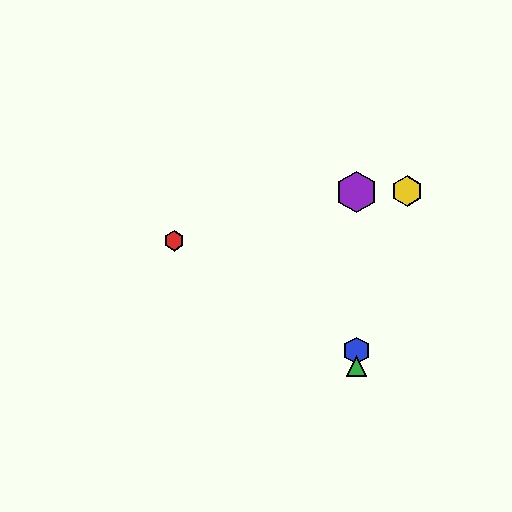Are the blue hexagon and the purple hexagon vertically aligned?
Yes, both are at x≈356.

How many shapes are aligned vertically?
3 shapes (the blue hexagon, the green triangle, the purple hexagon) are aligned vertically.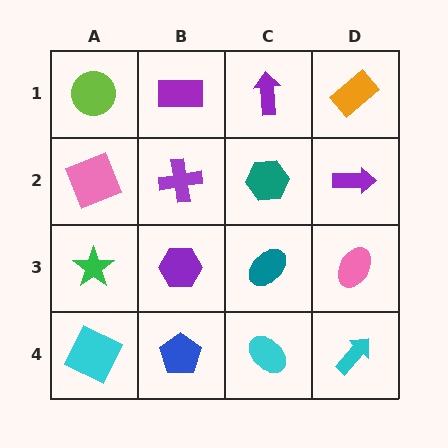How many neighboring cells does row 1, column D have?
2.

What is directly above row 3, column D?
A purple arrow.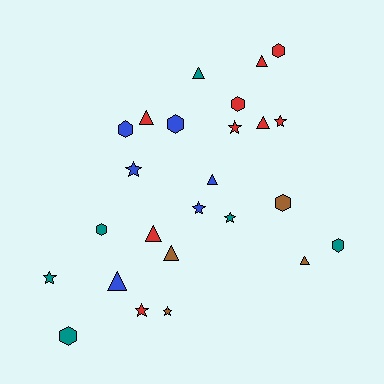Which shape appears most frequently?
Triangle, with 9 objects.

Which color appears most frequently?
Red, with 9 objects.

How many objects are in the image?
There are 25 objects.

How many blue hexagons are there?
There are 2 blue hexagons.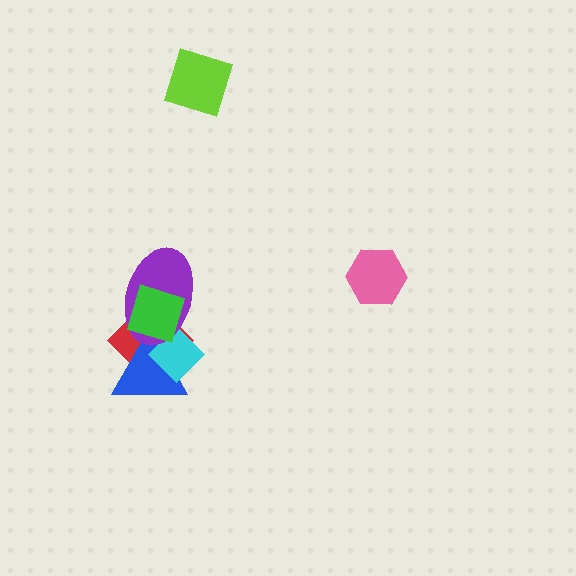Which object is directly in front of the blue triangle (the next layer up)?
The cyan diamond is directly in front of the blue triangle.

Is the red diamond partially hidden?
Yes, it is partially covered by another shape.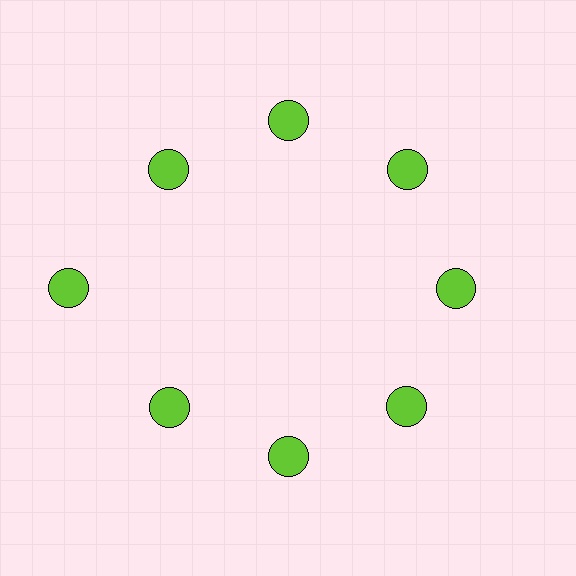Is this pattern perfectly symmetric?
No. The 8 lime circles are arranged in a ring, but one element near the 9 o'clock position is pushed outward from the center, breaking the 8-fold rotational symmetry.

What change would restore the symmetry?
The symmetry would be restored by moving it inward, back onto the ring so that all 8 circles sit at equal angles and equal distance from the center.